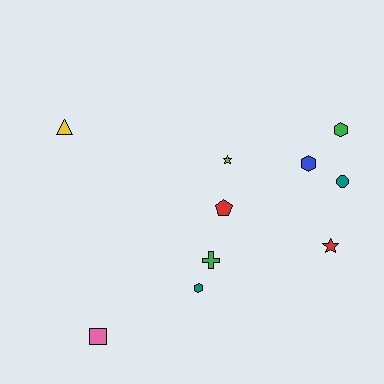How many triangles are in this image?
There is 1 triangle.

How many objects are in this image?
There are 10 objects.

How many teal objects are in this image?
There are 2 teal objects.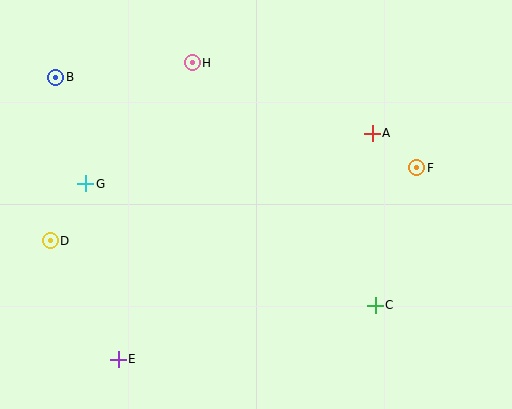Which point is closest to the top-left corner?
Point B is closest to the top-left corner.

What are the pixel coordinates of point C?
Point C is at (375, 305).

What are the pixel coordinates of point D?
Point D is at (50, 241).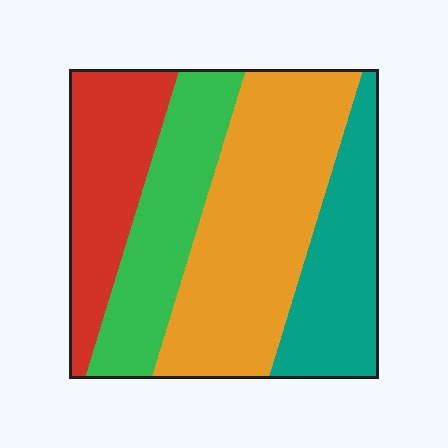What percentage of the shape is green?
Green covers around 20% of the shape.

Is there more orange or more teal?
Orange.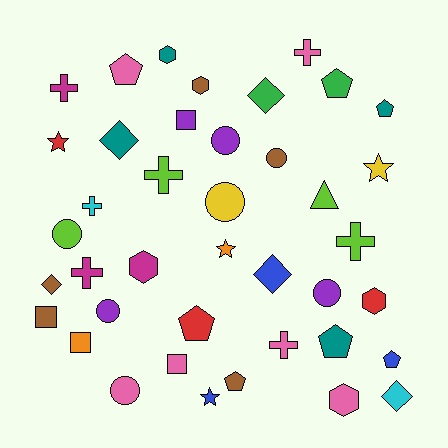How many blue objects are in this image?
There are 3 blue objects.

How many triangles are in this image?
There is 1 triangle.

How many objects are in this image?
There are 40 objects.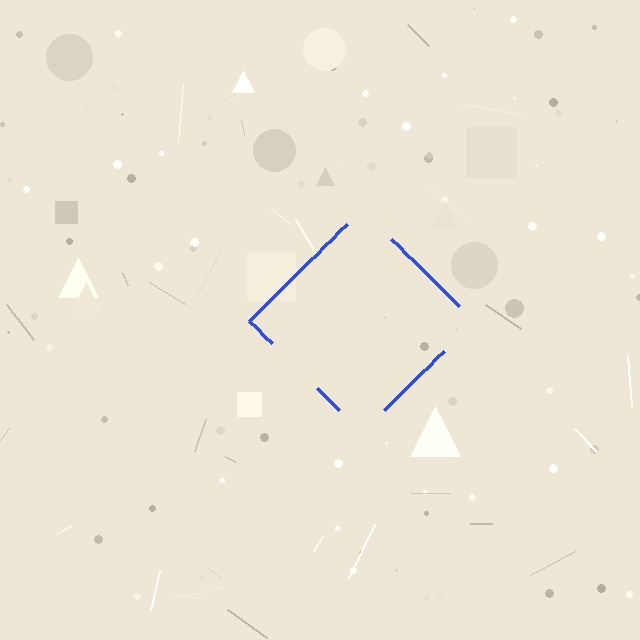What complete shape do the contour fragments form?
The contour fragments form a diamond.